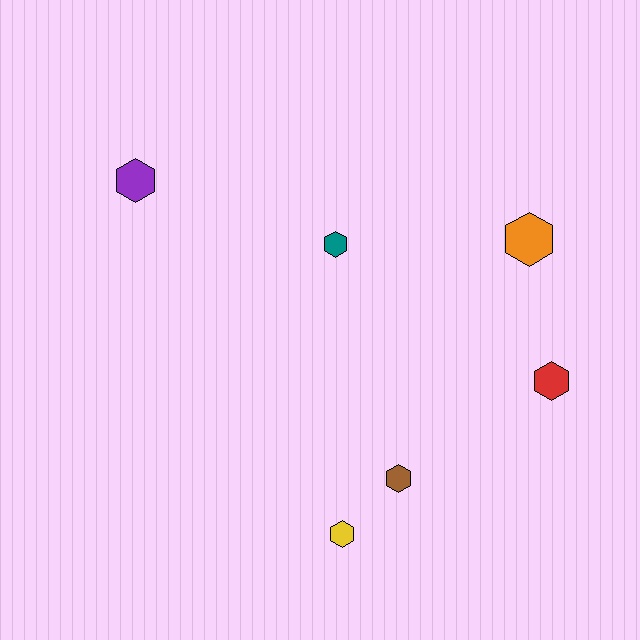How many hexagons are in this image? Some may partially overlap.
There are 6 hexagons.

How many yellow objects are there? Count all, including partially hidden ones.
There is 1 yellow object.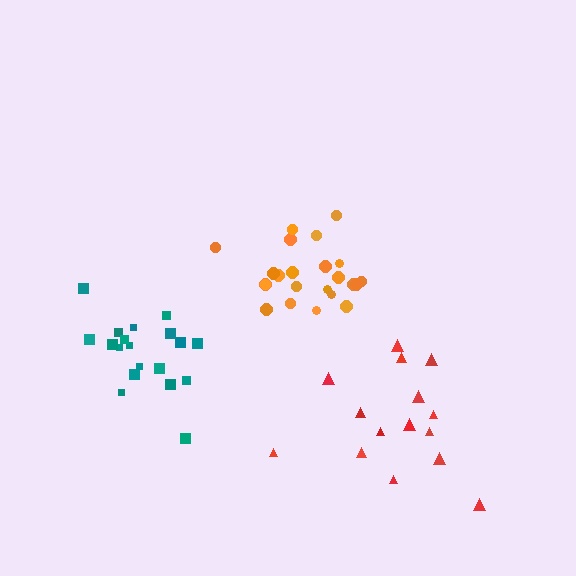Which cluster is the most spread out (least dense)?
Red.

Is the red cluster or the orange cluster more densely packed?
Orange.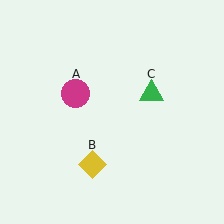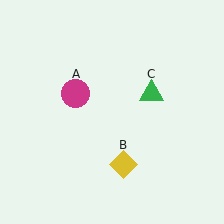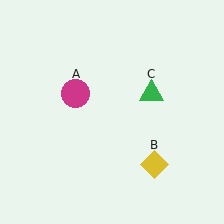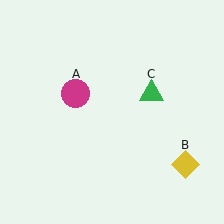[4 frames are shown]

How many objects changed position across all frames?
1 object changed position: yellow diamond (object B).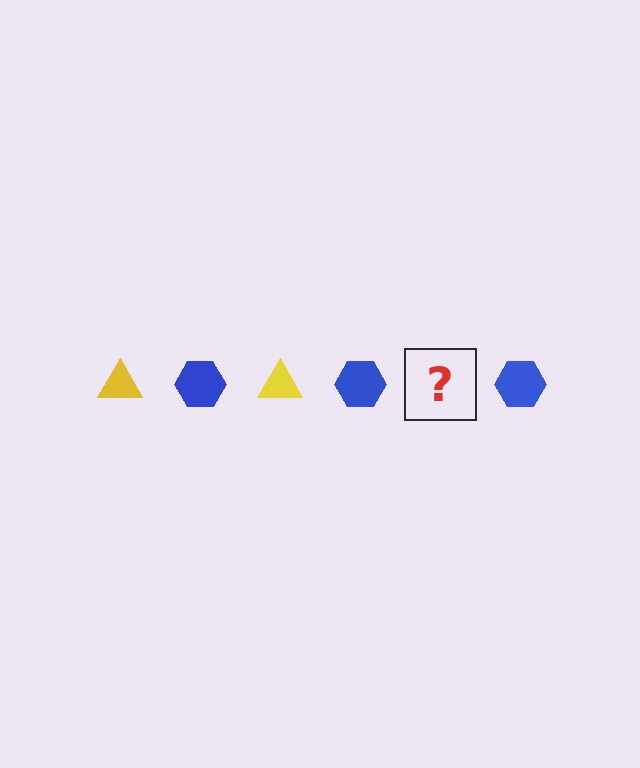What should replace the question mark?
The question mark should be replaced with a yellow triangle.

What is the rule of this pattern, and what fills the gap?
The rule is that the pattern alternates between yellow triangle and blue hexagon. The gap should be filled with a yellow triangle.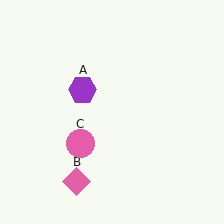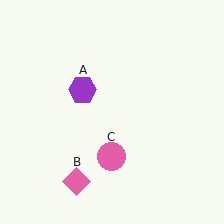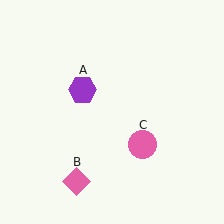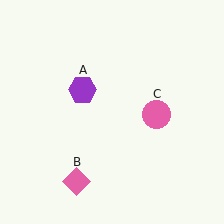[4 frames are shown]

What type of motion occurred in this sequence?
The pink circle (object C) rotated counterclockwise around the center of the scene.